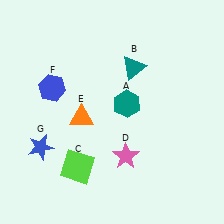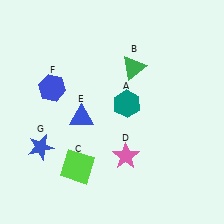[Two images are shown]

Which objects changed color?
B changed from teal to green. E changed from orange to blue.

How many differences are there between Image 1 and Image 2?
There are 2 differences between the two images.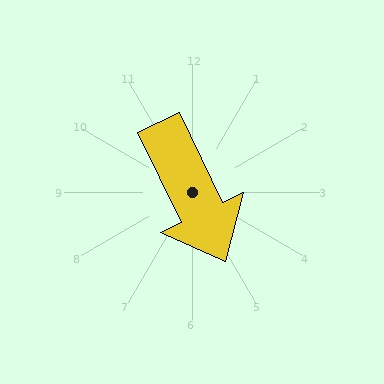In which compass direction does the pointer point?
Southeast.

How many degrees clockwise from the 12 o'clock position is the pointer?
Approximately 154 degrees.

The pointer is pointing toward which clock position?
Roughly 5 o'clock.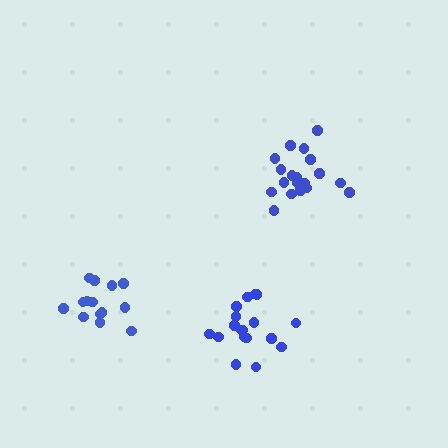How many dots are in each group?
Group 1: 14 dots, Group 2: 19 dots, Group 3: 18 dots (51 total).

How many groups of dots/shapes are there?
There are 3 groups.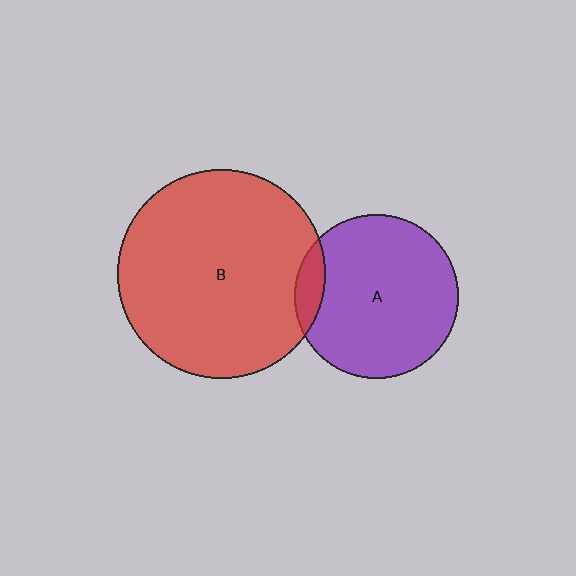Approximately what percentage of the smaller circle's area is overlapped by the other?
Approximately 10%.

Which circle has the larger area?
Circle B (red).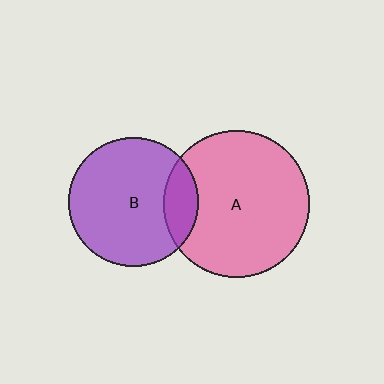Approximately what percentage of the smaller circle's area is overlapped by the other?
Approximately 15%.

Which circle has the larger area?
Circle A (pink).